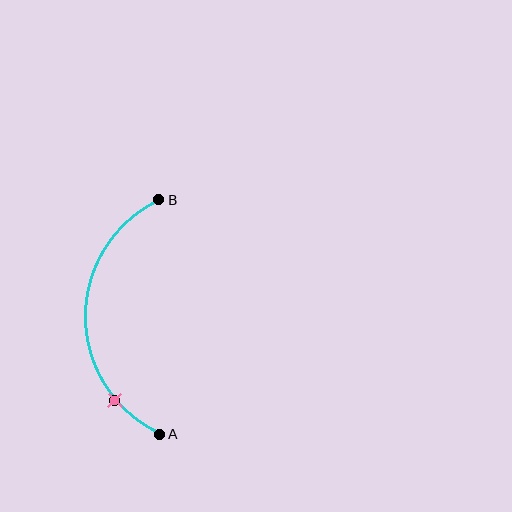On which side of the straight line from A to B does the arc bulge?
The arc bulges to the left of the straight line connecting A and B.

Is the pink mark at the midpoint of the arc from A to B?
No. The pink mark lies on the arc but is closer to endpoint A. The arc midpoint would be at the point on the curve equidistant along the arc from both A and B.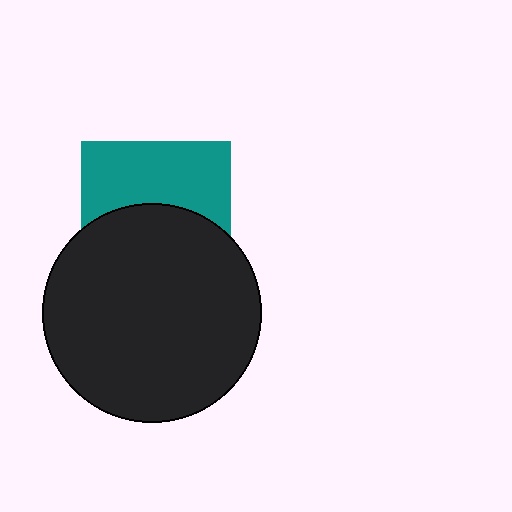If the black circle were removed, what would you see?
You would see the complete teal square.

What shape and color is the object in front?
The object in front is a black circle.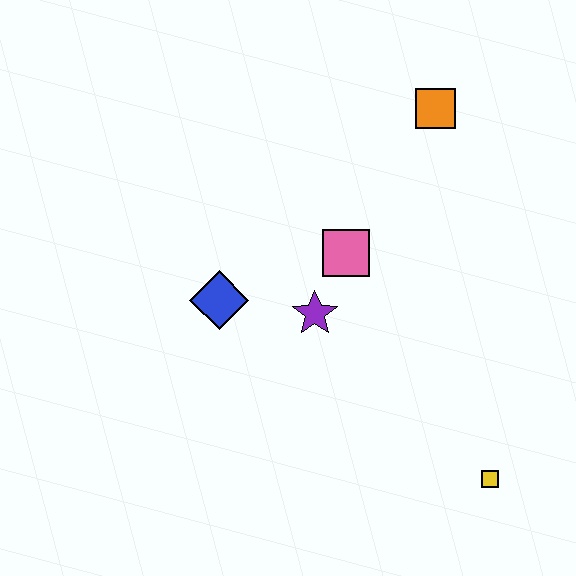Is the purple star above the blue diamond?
No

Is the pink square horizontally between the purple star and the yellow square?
Yes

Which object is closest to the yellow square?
The purple star is closest to the yellow square.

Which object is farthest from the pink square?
The yellow square is farthest from the pink square.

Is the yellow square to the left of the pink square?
No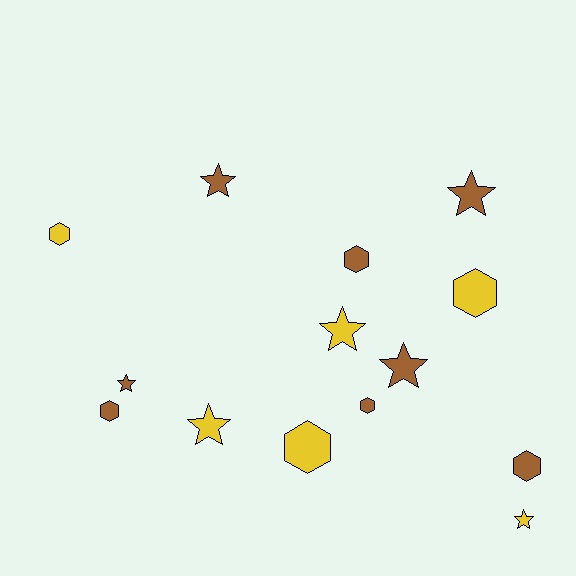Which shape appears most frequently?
Star, with 7 objects.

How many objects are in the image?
There are 14 objects.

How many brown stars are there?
There are 4 brown stars.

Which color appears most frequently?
Brown, with 8 objects.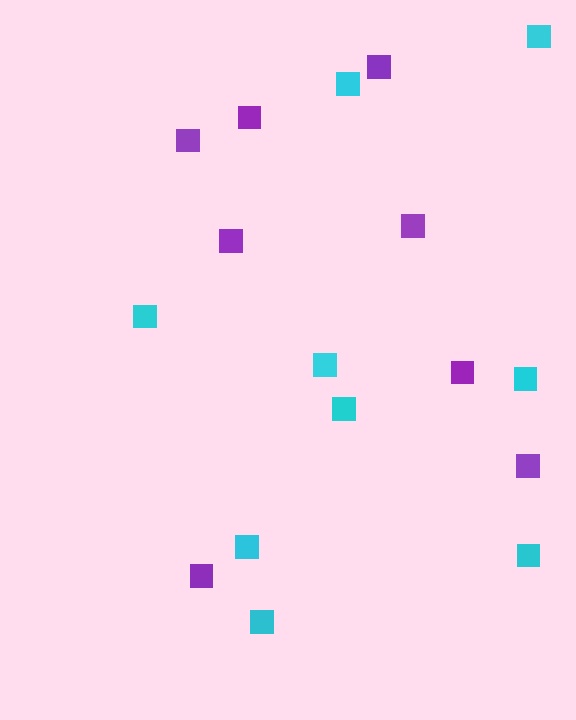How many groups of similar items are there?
There are 2 groups: one group of purple squares (8) and one group of cyan squares (9).